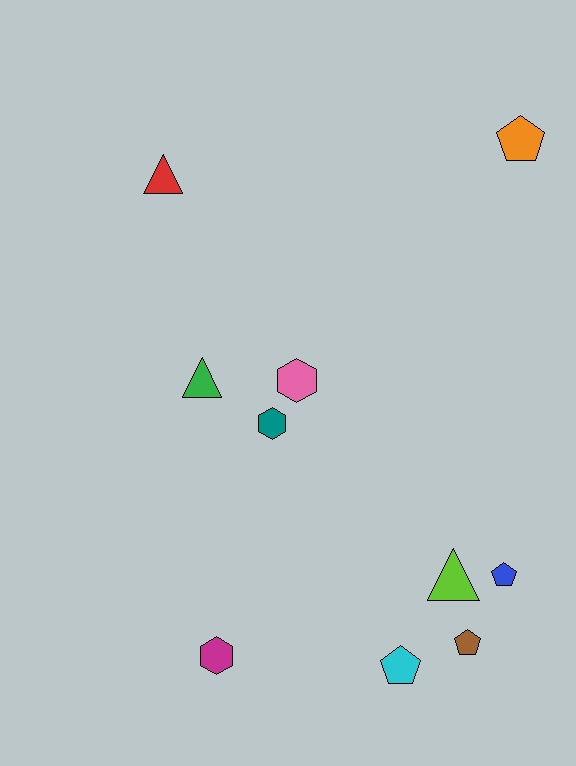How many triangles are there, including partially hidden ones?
There are 3 triangles.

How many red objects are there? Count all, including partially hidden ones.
There is 1 red object.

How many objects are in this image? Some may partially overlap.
There are 10 objects.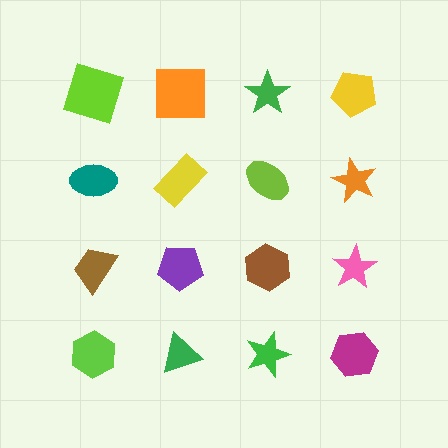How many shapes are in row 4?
4 shapes.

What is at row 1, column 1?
A lime square.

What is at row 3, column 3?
A brown hexagon.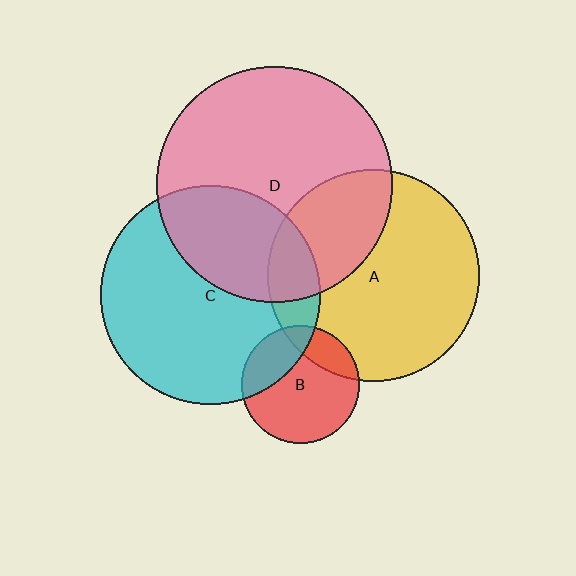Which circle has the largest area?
Circle D (pink).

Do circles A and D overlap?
Yes.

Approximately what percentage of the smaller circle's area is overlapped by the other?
Approximately 30%.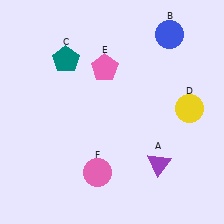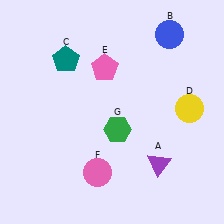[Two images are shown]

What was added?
A green hexagon (G) was added in Image 2.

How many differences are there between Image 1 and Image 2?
There is 1 difference between the two images.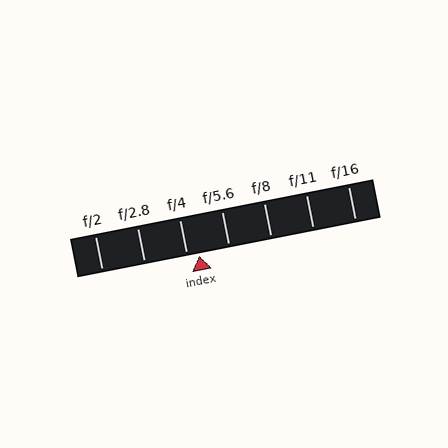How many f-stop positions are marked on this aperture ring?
There are 7 f-stop positions marked.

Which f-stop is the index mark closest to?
The index mark is closest to f/4.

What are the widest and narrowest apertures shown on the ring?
The widest aperture shown is f/2 and the narrowest is f/16.